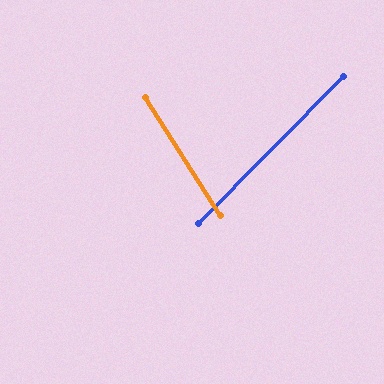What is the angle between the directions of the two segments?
Approximately 77 degrees.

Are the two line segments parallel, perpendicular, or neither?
Neither parallel nor perpendicular — they differ by about 77°.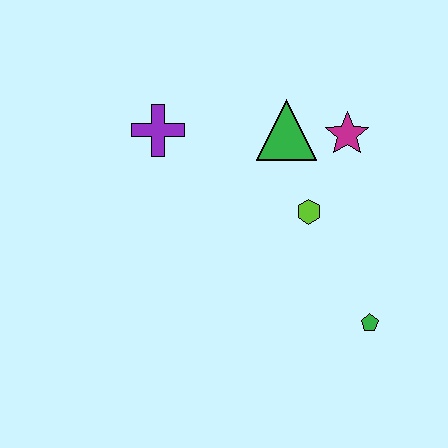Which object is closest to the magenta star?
The green triangle is closest to the magenta star.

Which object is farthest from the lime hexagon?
The purple cross is farthest from the lime hexagon.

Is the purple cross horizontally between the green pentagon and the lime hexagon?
No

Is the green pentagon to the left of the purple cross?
No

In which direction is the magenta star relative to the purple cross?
The magenta star is to the right of the purple cross.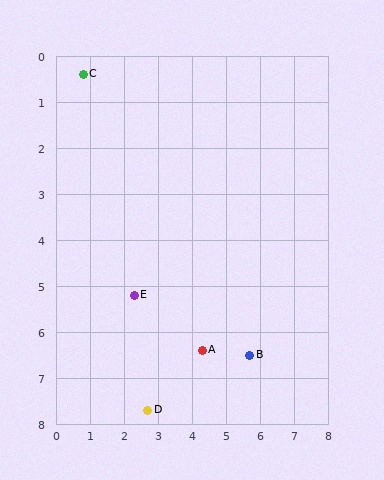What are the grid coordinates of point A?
Point A is at approximately (4.3, 6.4).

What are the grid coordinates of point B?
Point B is at approximately (5.7, 6.5).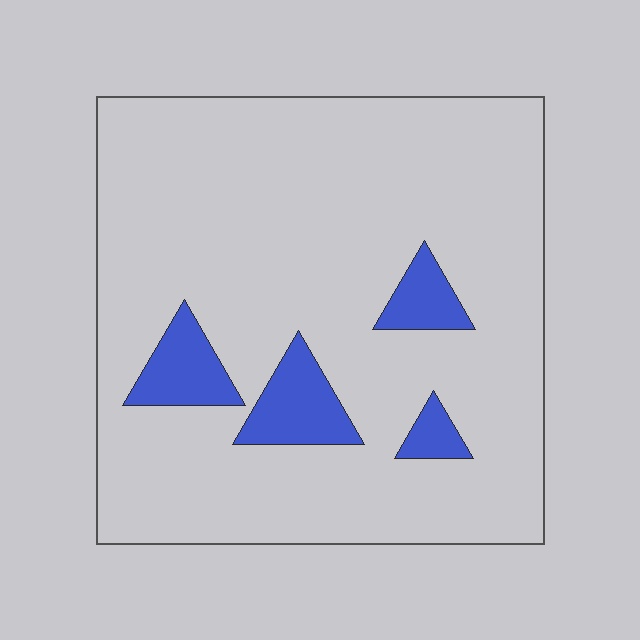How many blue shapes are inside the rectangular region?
4.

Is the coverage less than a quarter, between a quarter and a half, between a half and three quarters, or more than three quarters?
Less than a quarter.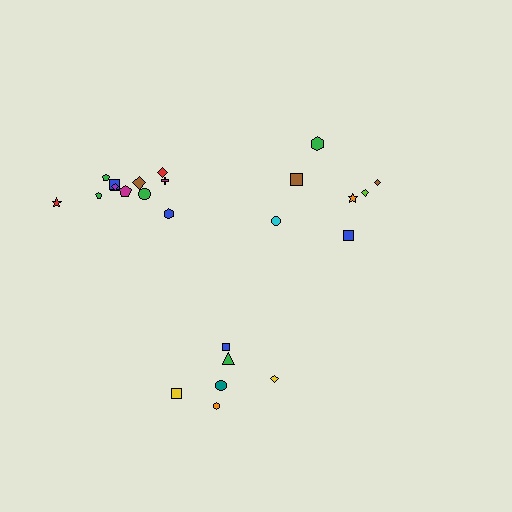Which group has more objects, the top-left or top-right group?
The top-left group.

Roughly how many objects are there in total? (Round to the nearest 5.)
Roughly 25 objects in total.